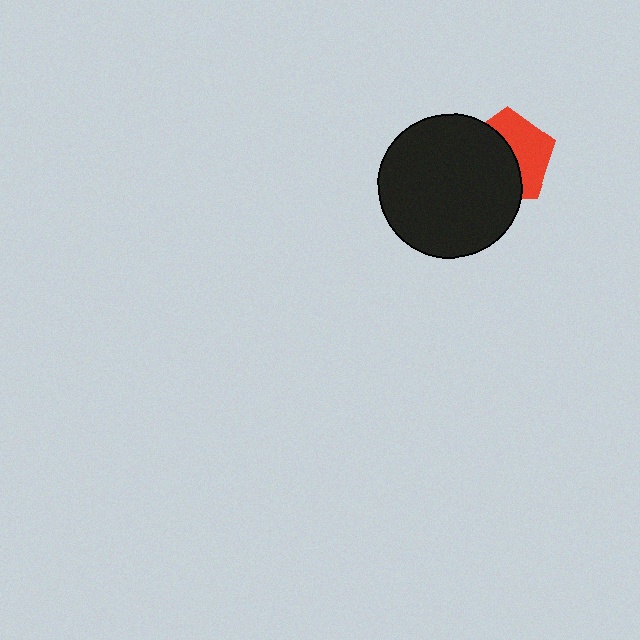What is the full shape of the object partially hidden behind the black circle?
The partially hidden object is a red pentagon.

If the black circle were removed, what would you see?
You would see the complete red pentagon.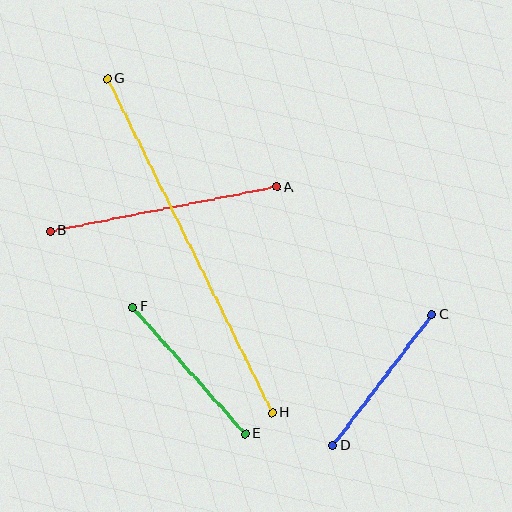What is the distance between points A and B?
The distance is approximately 231 pixels.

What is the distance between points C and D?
The distance is approximately 164 pixels.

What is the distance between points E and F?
The distance is approximately 169 pixels.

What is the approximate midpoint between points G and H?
The midpoint is at approximately (190, 246) pixels.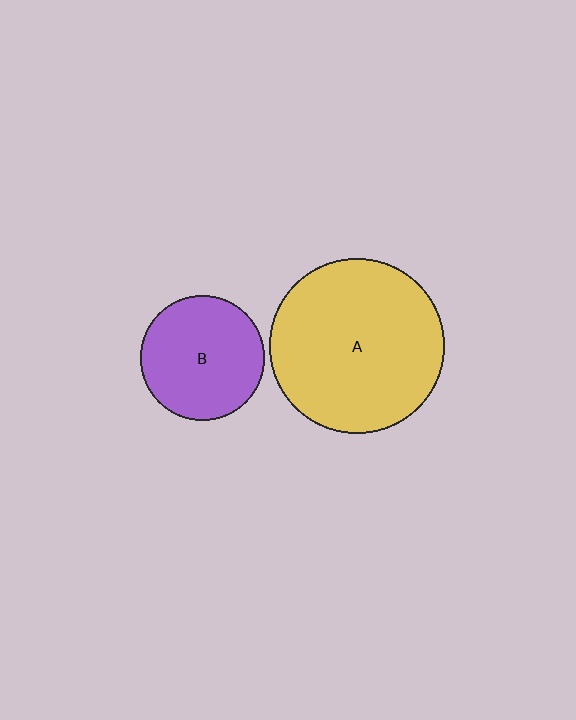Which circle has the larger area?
Circle A (yellow).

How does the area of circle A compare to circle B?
Approximately 2.0 times.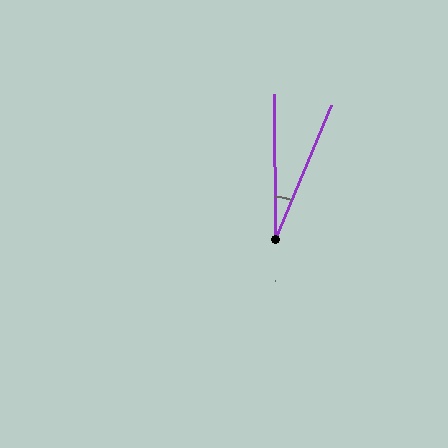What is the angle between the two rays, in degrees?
Approximately 23 degrees.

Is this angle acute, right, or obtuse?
It is acute.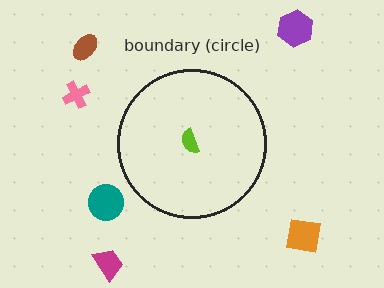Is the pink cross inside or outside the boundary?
Outside.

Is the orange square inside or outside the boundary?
Outside.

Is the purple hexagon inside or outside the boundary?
Outside.